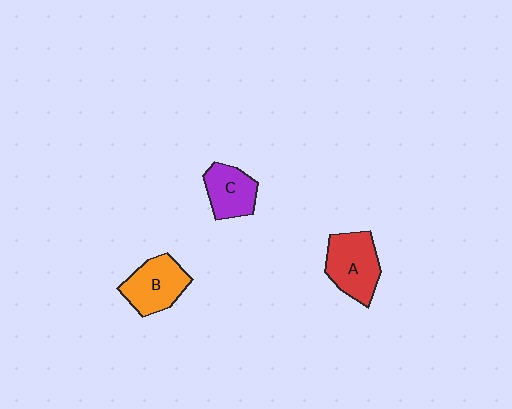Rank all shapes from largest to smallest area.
From largest to smallest: A (red), B (orange), C (purple).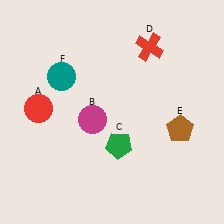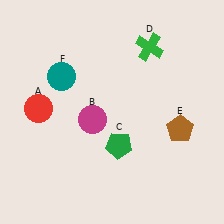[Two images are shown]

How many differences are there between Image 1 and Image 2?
There is 1 difference between the two images.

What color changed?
The cross (D) changed from red in Image 1 to green in Image 2.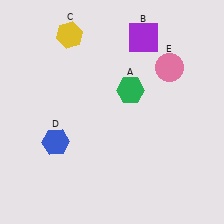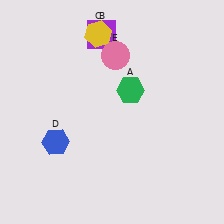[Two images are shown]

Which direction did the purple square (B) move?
The purple square (B) moved left.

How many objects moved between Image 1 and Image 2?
3 objects moved between the two images.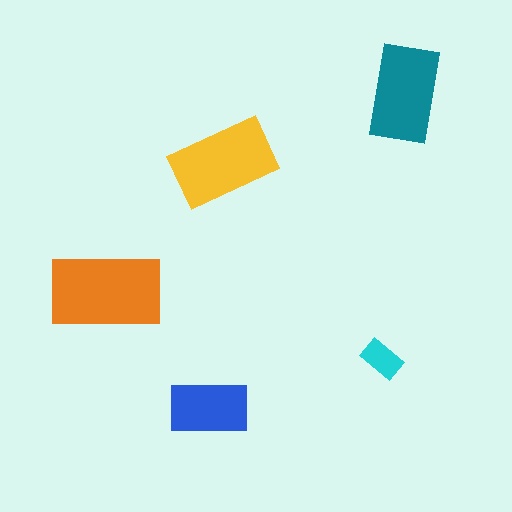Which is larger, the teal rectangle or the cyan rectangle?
The teal one.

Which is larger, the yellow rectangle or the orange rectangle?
The orange one.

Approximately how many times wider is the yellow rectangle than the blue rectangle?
About 1.5 times wider.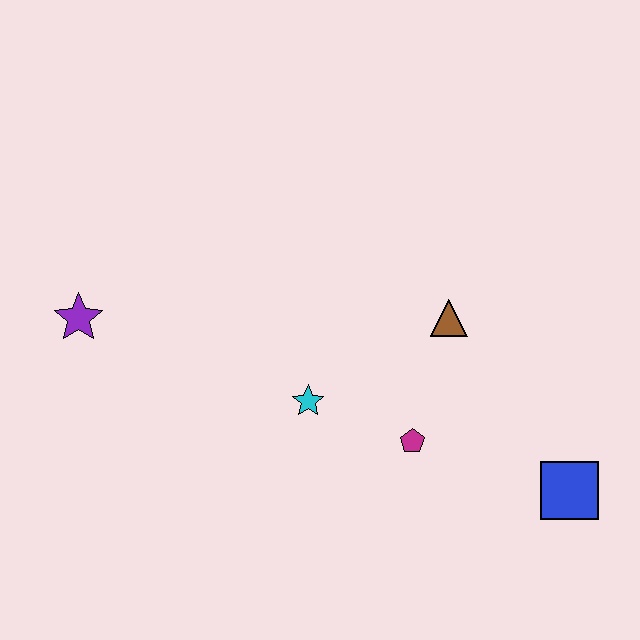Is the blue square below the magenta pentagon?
Yes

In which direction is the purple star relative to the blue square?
The purple star is to the left of the blue square.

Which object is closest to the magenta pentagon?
The cyan star is closest to the magenta pentagon.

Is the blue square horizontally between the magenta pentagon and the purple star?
No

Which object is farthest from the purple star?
The blue square is farthest from the purple star.